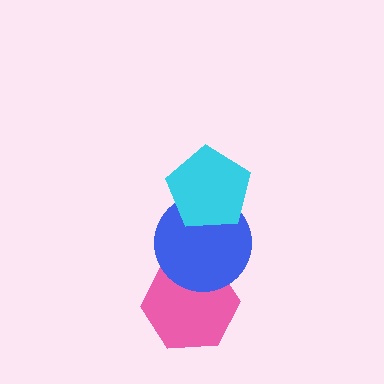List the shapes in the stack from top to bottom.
From top to bottom: the cyan pentagon, the blue circle, the pink hexagon.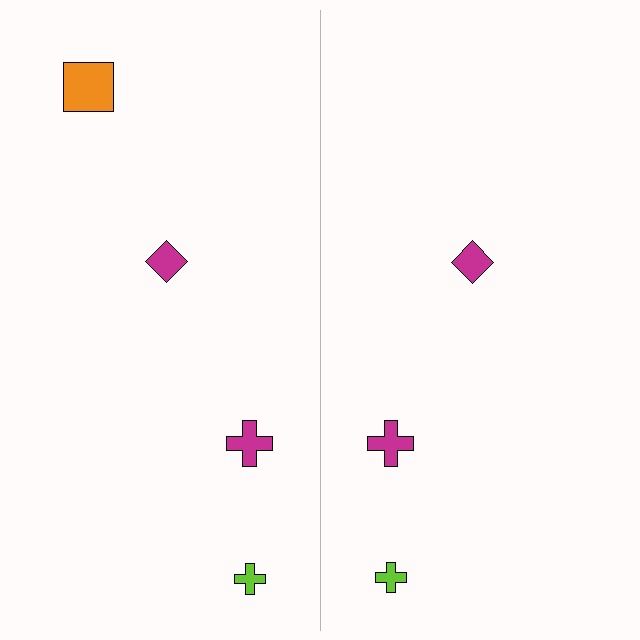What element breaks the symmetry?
A orange square is missing from the right side.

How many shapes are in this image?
There are 7 shapes in this image.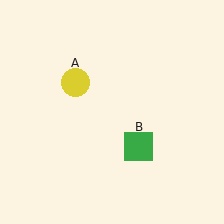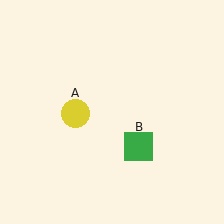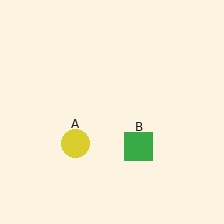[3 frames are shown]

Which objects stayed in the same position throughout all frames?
Green square (object B) remained stationary.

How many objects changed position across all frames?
1 object changed position: yellow circle (object A).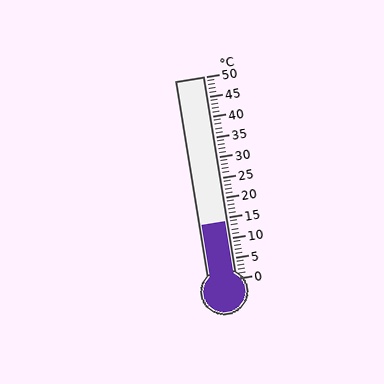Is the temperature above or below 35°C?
The temperature is below 35°C.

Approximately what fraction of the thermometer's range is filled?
The thermometer is filled to approximately 30% of its range.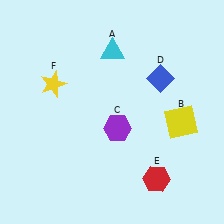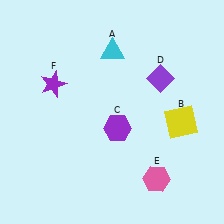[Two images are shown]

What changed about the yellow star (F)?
In Image 1, F is yellow. In Image 2, it changed to purple.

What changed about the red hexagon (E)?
In Image 1, E is red. In Image 2, it changed to pink.